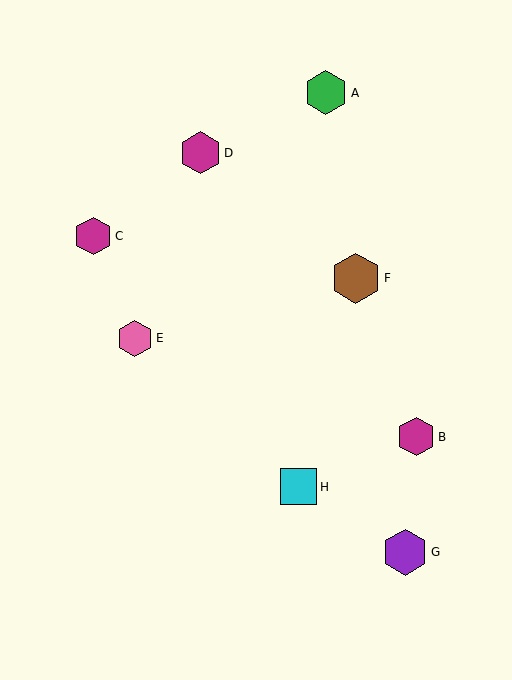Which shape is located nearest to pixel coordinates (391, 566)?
The purple hexagon (labeled G) at (405, 552) is nearest to that location.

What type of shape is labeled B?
Shape B is a magenta hexagon.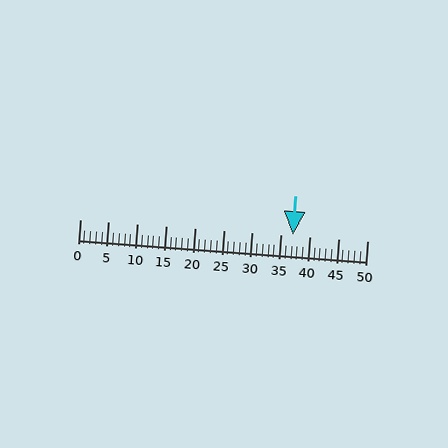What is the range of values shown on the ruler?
The ruler shows values from 0 to 50.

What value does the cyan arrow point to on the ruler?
The cyan arrow points to approximately 37.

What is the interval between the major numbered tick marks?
The major tick marks are spaced 5 units apart.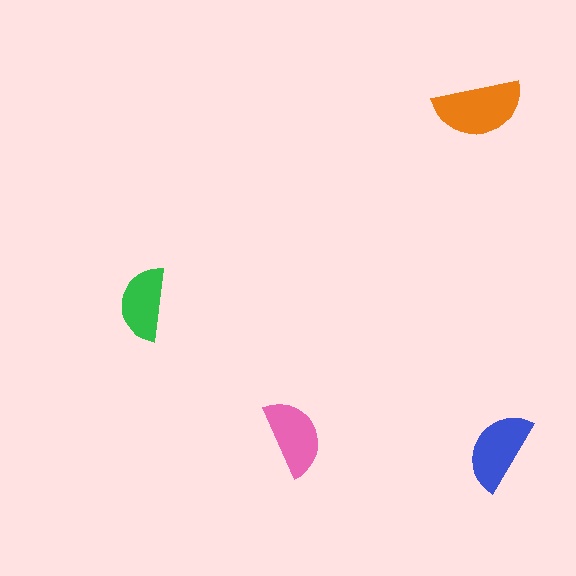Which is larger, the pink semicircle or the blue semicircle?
The blue one.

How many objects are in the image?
There are 4 objects in the image.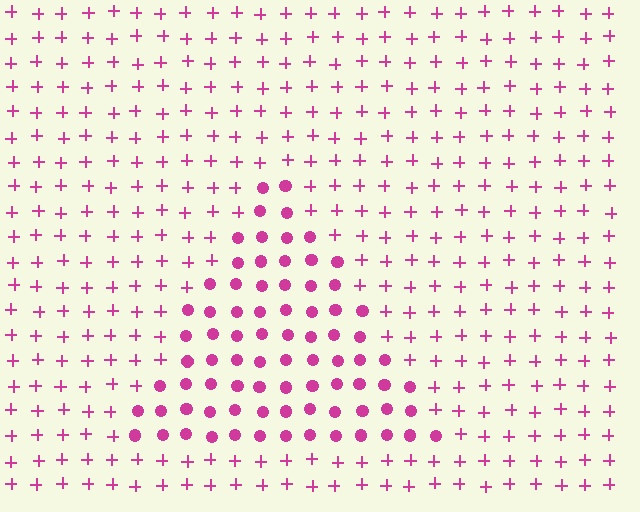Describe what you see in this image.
The image is filled with small magenta elements arranged in a uniform grid. A triangle-shaped region contains circles, while the surrounding area contains plus signs. The boundary is defined purely by the change in element shape.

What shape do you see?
I see a triangle.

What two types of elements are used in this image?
The image uses circles inside the triangle region and plus signs outside it.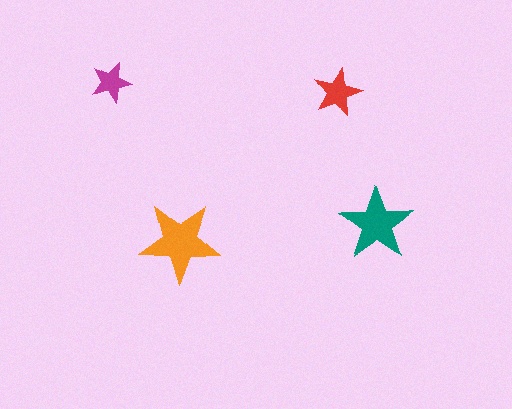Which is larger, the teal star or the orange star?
The orange one.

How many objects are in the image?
There are 4 objects in the image.